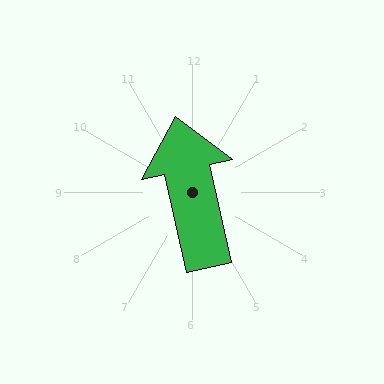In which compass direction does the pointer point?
North.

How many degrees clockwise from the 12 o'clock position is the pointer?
Approximately 348 degrees.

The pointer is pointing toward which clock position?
Roughly 12 o'clock.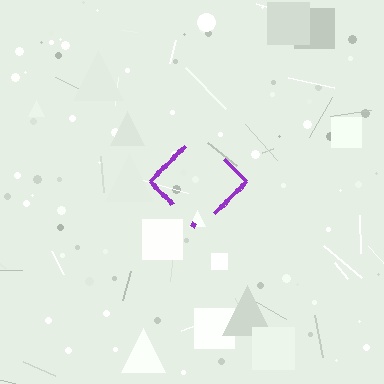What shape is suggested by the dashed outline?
The dashed outline suggests a diamond.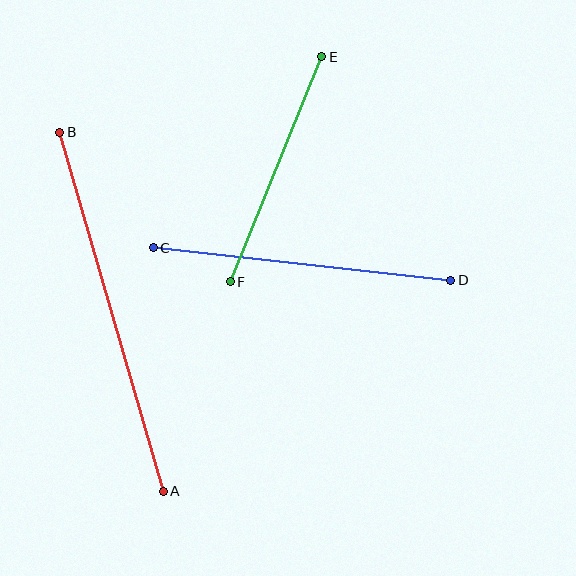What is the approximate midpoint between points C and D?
The midpoint is at approximately (302, 264) pixels.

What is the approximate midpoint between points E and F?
The midpoint is at approximately (276, 169) pixels.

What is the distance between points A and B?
The distance is approximately 374 pixels.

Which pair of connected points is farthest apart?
Points A and B are farthest apart.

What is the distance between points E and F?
The distance is approximately 243 pixels.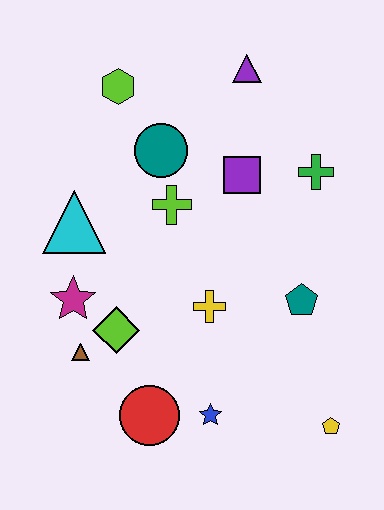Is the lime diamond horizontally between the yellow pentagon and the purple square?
No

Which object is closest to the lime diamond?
The brown triangle is closest to the lime diamond.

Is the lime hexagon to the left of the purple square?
Yes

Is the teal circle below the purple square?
No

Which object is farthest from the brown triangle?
The purple triangle is farthest from the brown triangle.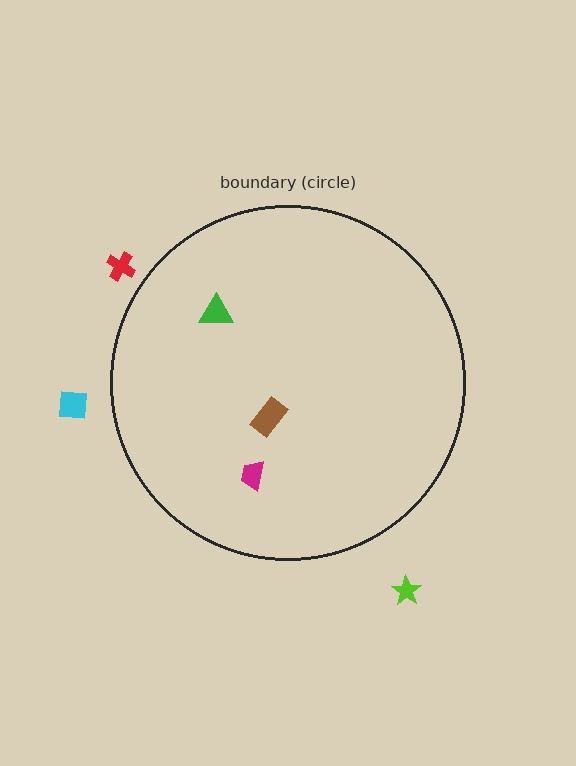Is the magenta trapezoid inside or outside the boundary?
Inside.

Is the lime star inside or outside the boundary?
Outside.